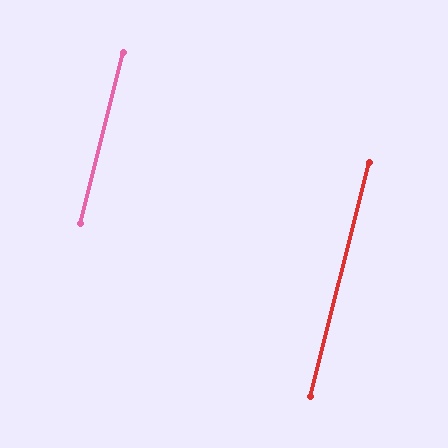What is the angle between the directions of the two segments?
Approximately 0 degrees.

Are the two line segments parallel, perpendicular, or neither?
Parallel — their directions differ by only 0.0°.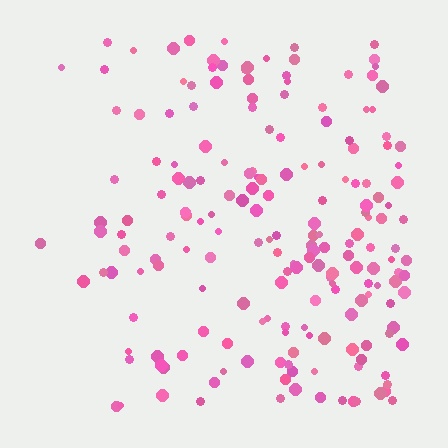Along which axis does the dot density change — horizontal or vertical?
Horizontal.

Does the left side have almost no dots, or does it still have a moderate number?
Still a moderate number, just noticeably fewer than the right.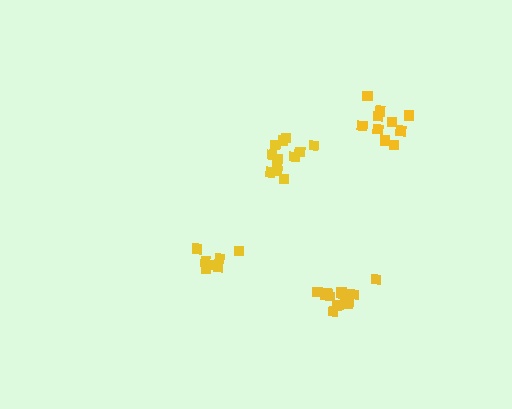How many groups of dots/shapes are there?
There are 4 groups.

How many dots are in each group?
Group 1: 13 dots, Group 2: 12 dots, Group 3: 10 dots, Group 4: 7 dots (42 total).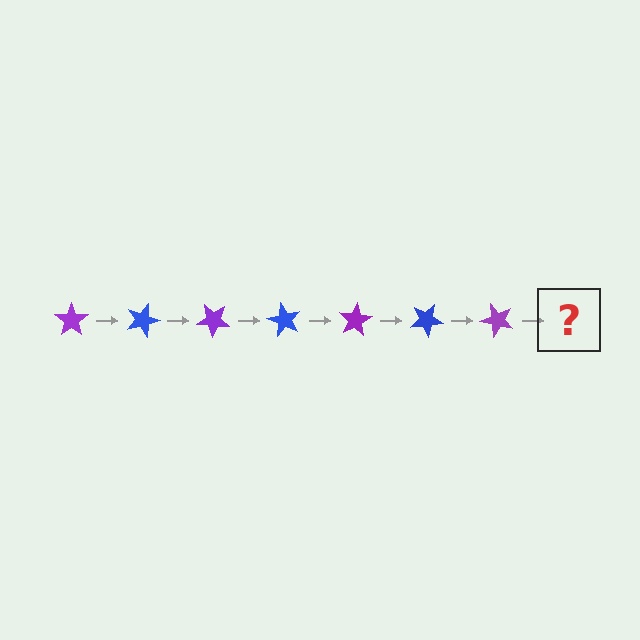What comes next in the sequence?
The next element should be a blue star, rotated 140 degrees from the start.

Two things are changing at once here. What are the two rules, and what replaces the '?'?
The two rules are that it rotates 20 degrees each step and the color cycles through purple and blue. The '?' should be a blue star, rotated 140 degrees from the start.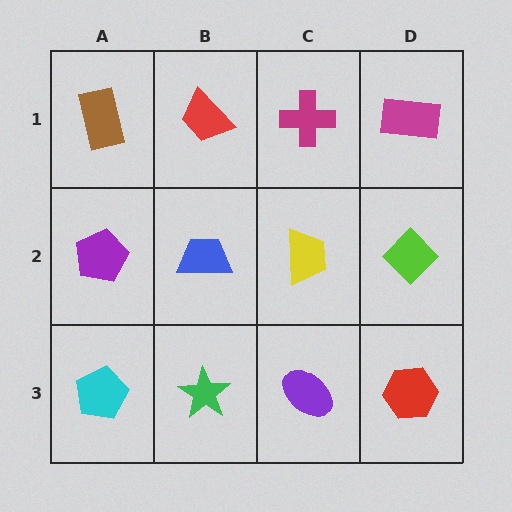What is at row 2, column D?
A lime diamond.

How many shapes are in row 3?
4 shapes.